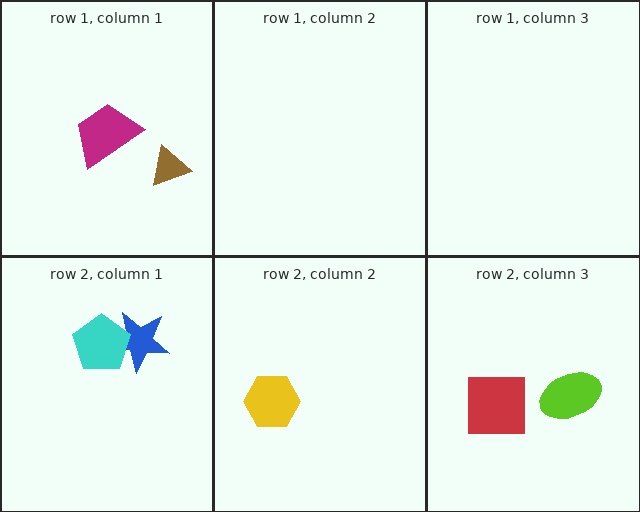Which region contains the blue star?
The row 2, column 1 region.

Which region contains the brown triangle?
The row 1, column 1 region.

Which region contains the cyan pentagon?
The row 2, column 1 region.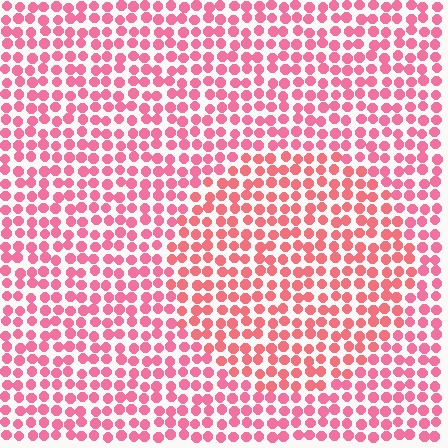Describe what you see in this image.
The image is filled with small pink elements in a uniform arrangement. A circle-shaped region is visible where the elements are tinted to a slightly different hue, forming a subtle color boundary.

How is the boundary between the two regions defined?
The boundary is defined purely by a slight shift in hue (about 15 degrees). Spacing, size, and orientation are identical on both sides.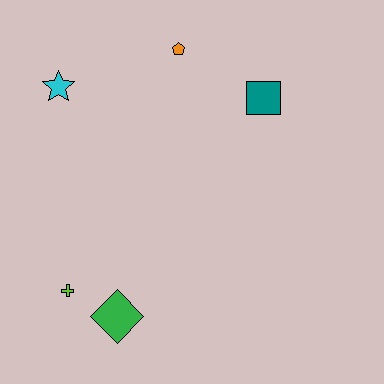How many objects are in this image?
There are 5 objects.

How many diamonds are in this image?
There is 1 diamond.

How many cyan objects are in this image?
There is 1 cyan object.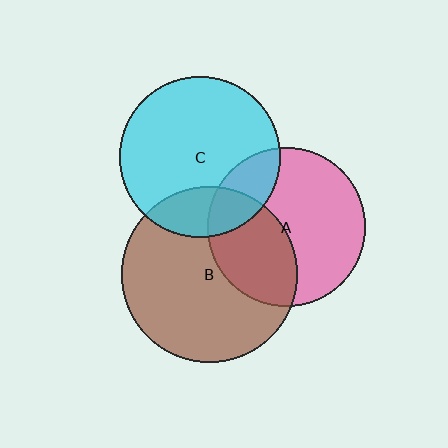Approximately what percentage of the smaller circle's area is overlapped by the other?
Approximately 20%.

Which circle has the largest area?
Circle B (brown).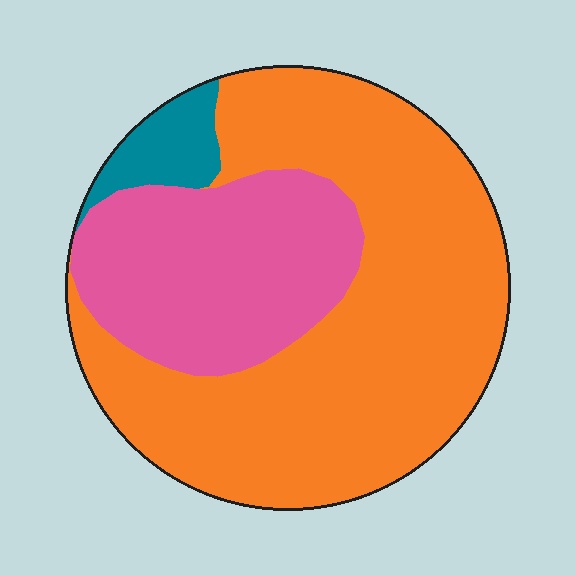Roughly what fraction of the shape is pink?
Pink takes up between a sixth and a third of the shape.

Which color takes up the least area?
Teal, at roughly 5%.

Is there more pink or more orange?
Orange.